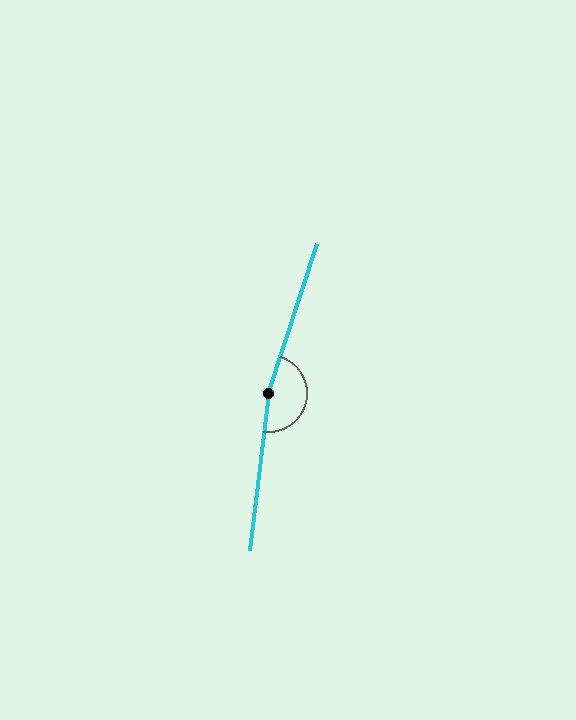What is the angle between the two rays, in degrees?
Approximately 169 degrees.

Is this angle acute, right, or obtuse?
It is obtuse.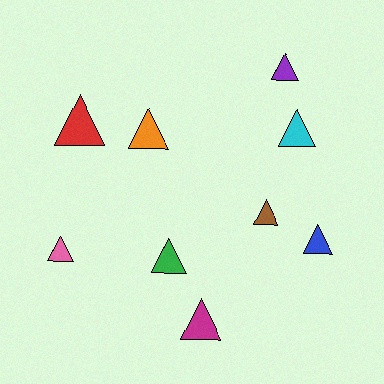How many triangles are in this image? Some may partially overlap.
There are 9 triangles.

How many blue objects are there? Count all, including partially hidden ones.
There is 1 blue object.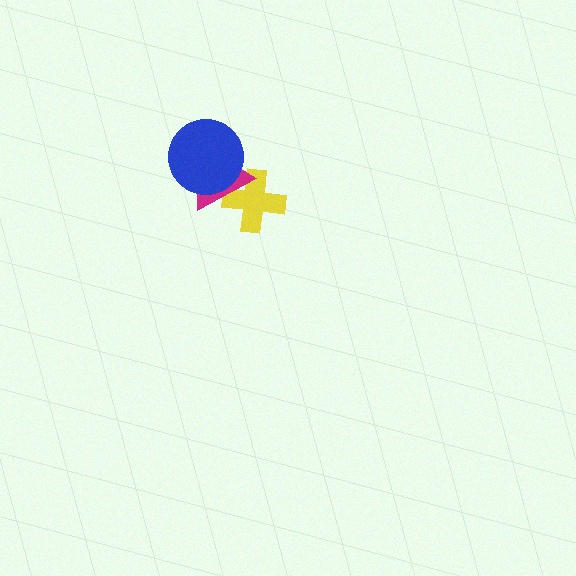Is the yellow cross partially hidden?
Yes, it is partially covered by another shape.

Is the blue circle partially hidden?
No, no other shape covers it.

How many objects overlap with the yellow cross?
1 object overlaps with the yellow cross.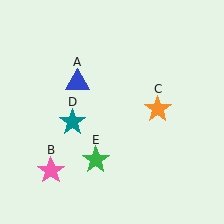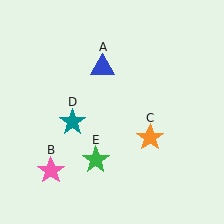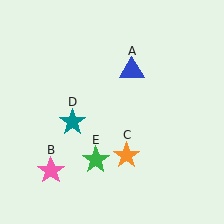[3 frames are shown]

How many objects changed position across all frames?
2 objects changed position: blue triangle (object A), orange star (object C).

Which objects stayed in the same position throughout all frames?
Pink star (object B) and teal star (object D) and green star (object E) remained stationary.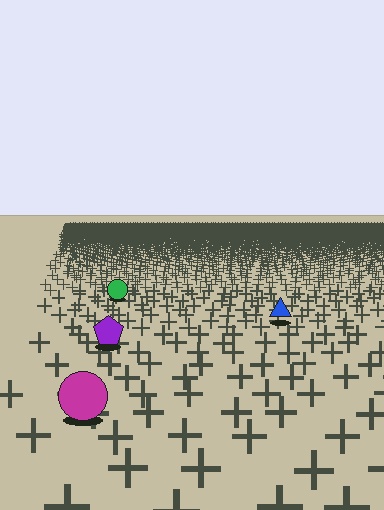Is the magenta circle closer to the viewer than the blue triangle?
Yes. The magenta circle is closer — you can tell from the texture gradient: the ground texture is coarser near it.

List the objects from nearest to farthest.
From nearest to farthest: the magenta circle, the purple pentagon, the blue triangle, the green circle.